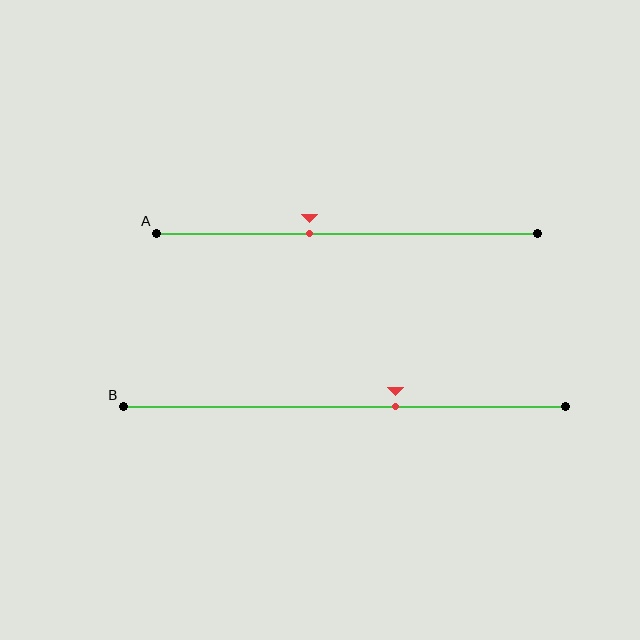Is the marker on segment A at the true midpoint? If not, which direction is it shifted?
No, the marker on segment A is shifted to the left by about 10% of the segment length.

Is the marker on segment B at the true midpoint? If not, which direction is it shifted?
No, the marker on segment B is shifted to the right by about 12% of the segment length.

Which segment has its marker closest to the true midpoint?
Segment A has its marker closest to the true midpoint.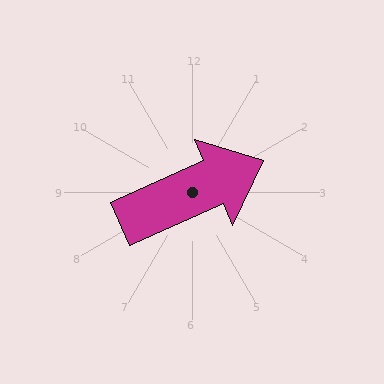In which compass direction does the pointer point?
Northeast.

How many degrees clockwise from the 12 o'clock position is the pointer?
Approximately 66 degrees.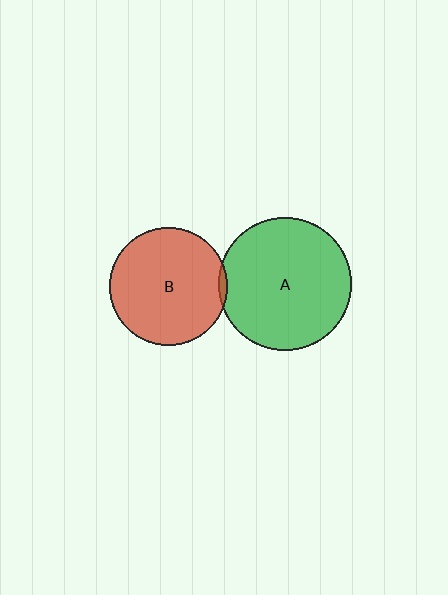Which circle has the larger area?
Circle A (green).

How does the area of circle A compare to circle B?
Approximately 1.3 times.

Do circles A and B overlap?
Yes.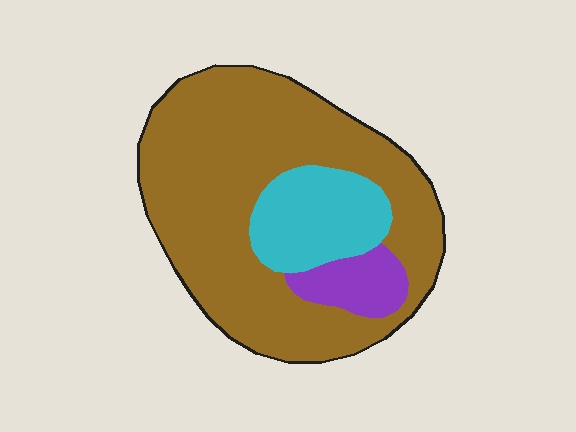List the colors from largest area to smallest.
From largest to smallest: brown, cyan, purple.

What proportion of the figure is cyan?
Cyan takes up between a sixth and a third of the figure.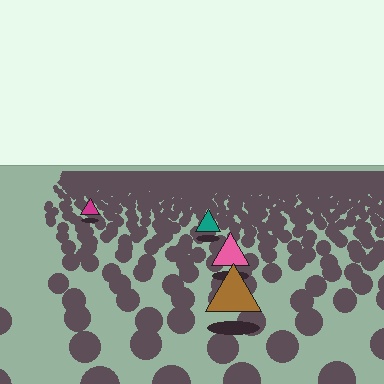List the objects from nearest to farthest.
From nearest to farthest: the brown triangle, the pink triangle, the teal triangle, the magenta triangle.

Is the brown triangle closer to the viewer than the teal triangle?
Yes. The brown triangle is closer — you can tell from the texture gradient: the ground texture is coarser near it.